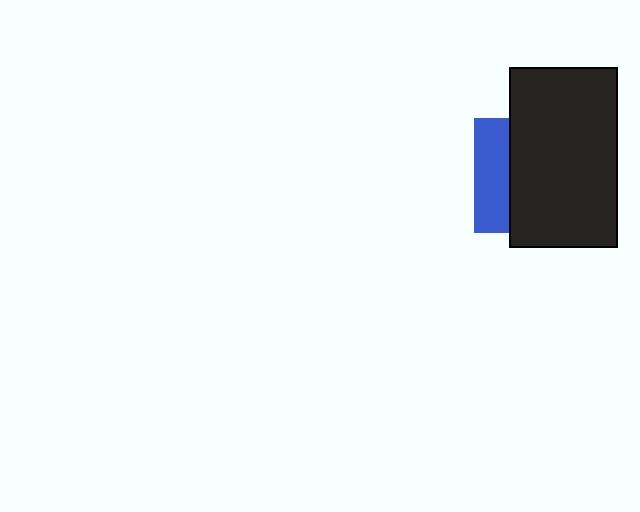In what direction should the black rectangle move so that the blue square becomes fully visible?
The black rectangle should move right. That is the shortest direction to clear the overlap and leave the blue square fully visible.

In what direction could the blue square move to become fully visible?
The blue square could move left. That would shift it out from behind the black rectangle entirely.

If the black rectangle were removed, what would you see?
You would see the complete blue square.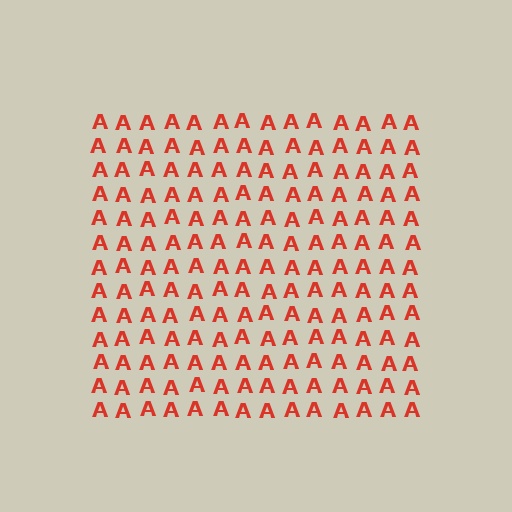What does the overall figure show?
The overall figure shows a square.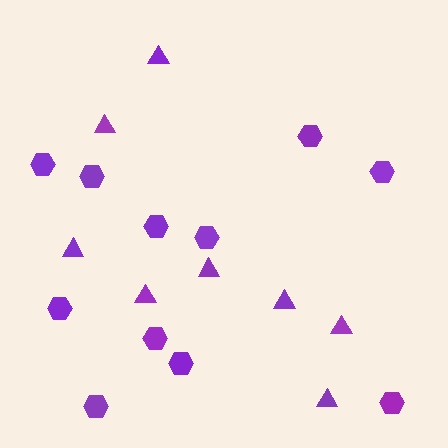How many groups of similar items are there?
There are 2 groups: one group of hexagons (11) and one group of triangles (8).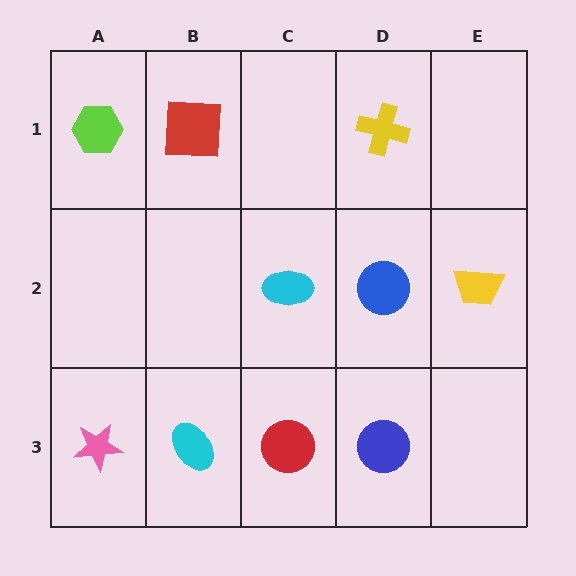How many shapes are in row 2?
3 shapes.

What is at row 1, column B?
A red square.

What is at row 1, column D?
A yellow cross.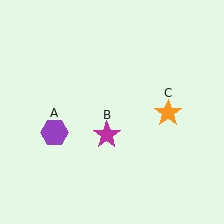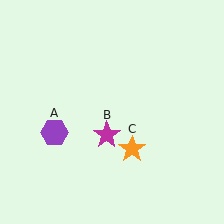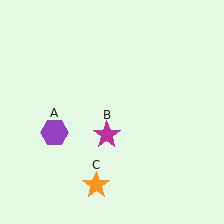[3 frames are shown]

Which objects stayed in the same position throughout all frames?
Purple hexagon (object A) and magenta star (object B) remained stationary.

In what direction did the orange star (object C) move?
The orange star (object C) moved down and to the left.